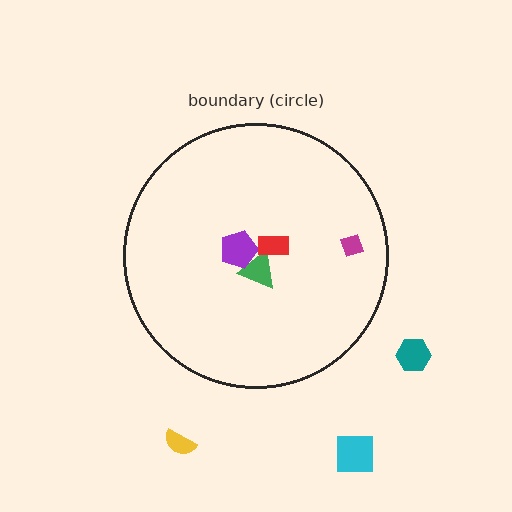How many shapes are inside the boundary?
4 inside, 3 outside.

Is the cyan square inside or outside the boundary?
Outside.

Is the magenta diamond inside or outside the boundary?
Inside.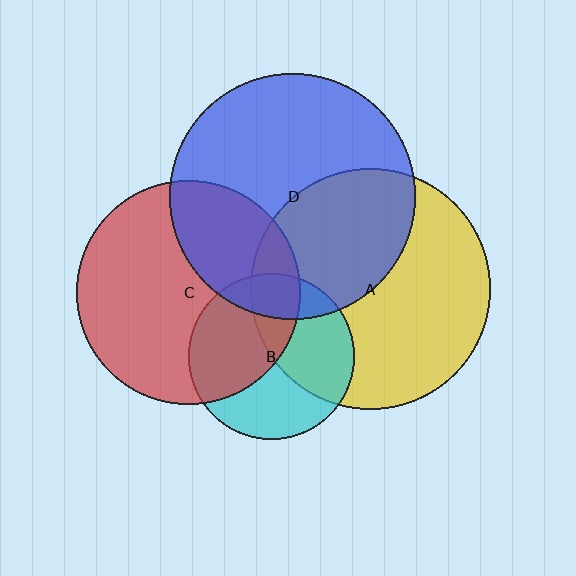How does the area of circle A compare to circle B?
Approximately 2.1 times.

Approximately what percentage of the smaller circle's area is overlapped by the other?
Approximately 45%.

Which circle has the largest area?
Circle D (blue).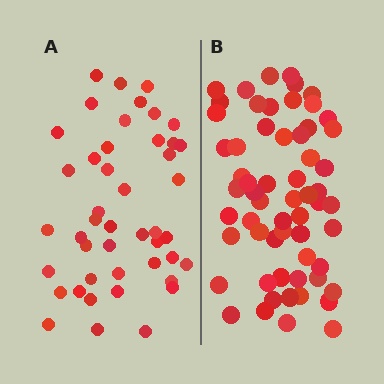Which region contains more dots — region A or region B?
Region B (the right region) has more dots.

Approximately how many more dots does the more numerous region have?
Region B has approximately 15 more dots than region A.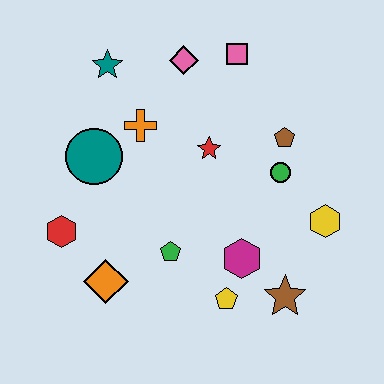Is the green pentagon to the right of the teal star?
Yes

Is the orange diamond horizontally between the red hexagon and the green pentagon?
Yes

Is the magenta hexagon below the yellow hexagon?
Yes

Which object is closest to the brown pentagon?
The green circle is closest to the brown pentagon.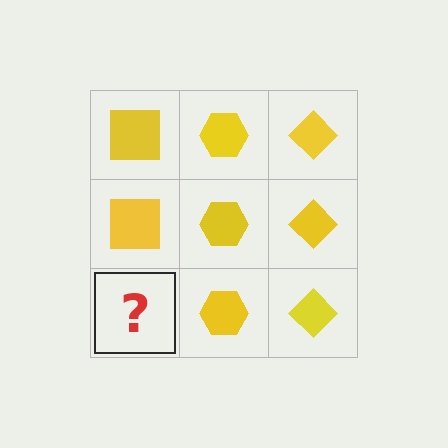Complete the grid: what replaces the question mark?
The question mark should be replaced with a yellow square.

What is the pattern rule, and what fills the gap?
The rule is that each column has a consistent shape. The gap should be filled with a yellow square.